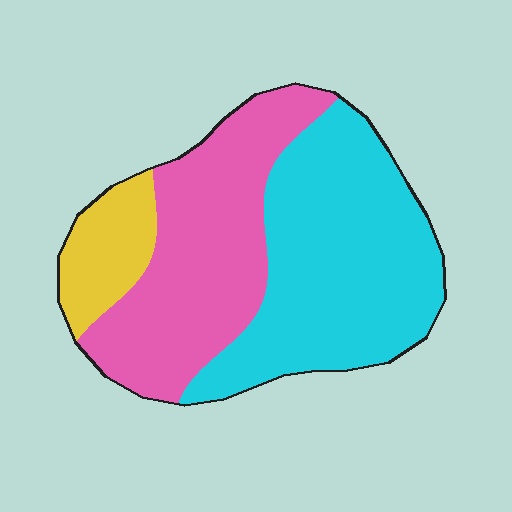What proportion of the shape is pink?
Pink takes up between a quarter and a half of the shape.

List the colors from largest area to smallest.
From largest to smallest: cyan, pink, yellow.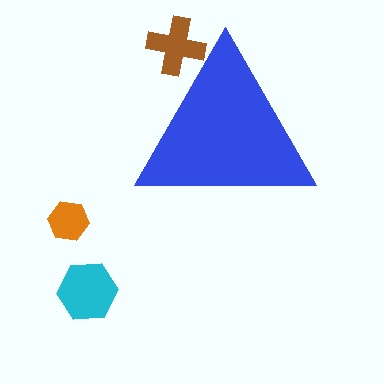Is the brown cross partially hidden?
Yes, the brown cross is partially hidden behind the blue triangle.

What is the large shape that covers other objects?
A blue triangle.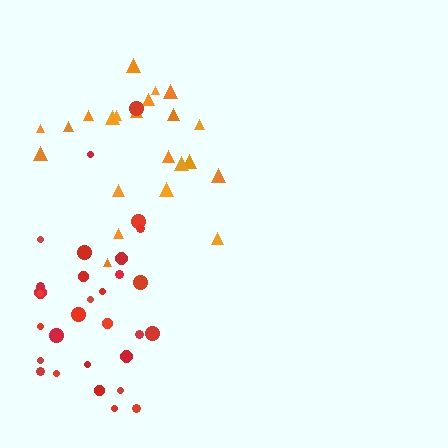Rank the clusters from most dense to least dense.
red, orange.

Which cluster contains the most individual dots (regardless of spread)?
Red (30).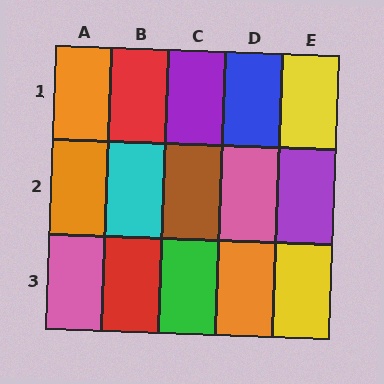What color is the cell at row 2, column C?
Brown.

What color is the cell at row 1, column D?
Blue.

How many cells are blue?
1 cell is blue.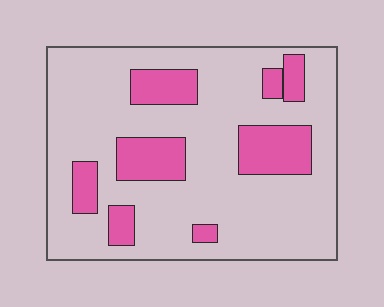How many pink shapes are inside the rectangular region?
8.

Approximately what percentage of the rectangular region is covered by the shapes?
Approximately 20%.